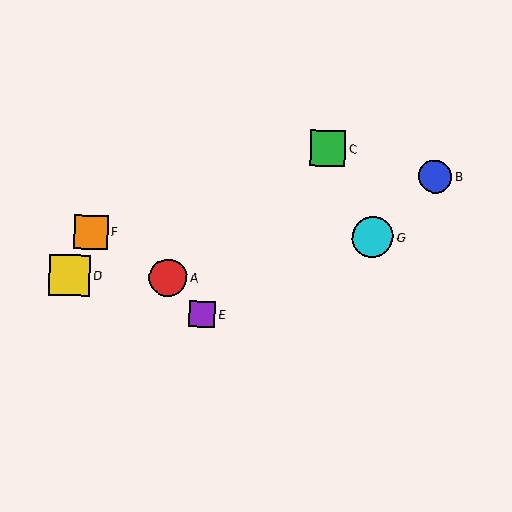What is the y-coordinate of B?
Object B is at y≈177.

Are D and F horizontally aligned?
No, D is at y≈275 and F is at y≈232.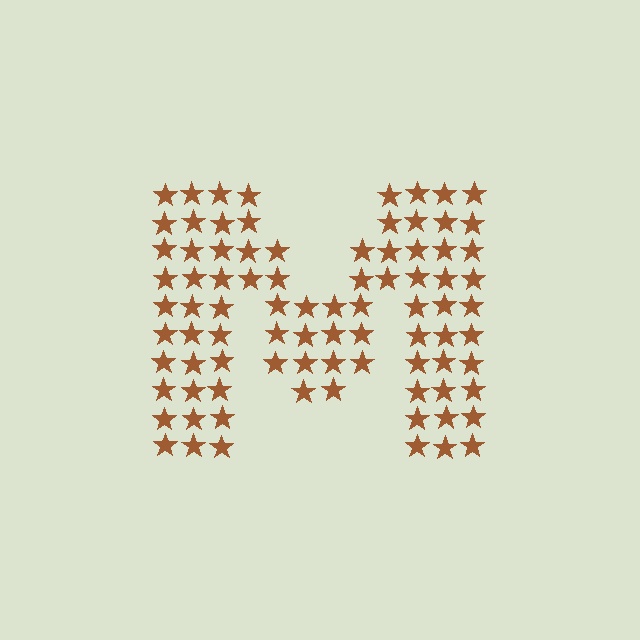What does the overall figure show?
The overall figure shows the letter M.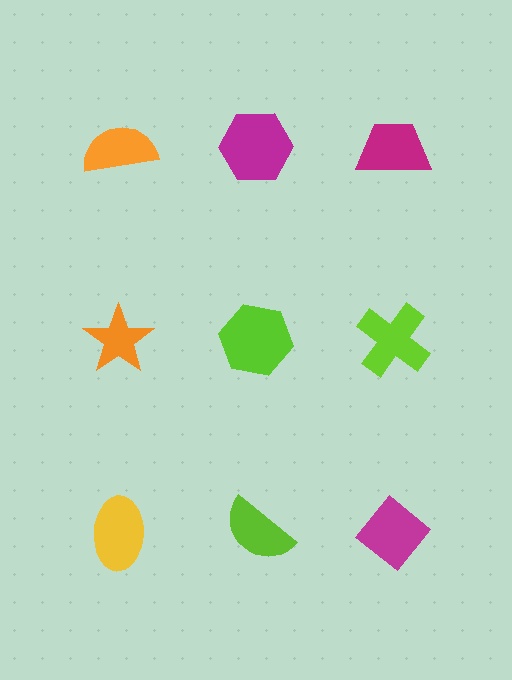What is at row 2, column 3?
A lime cross.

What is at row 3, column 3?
A magenta diamond.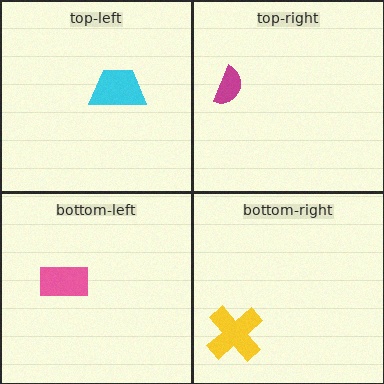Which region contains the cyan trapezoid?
The top-left region.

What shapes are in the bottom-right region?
The yellow cross.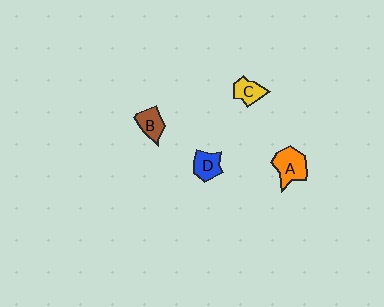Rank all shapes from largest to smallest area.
From largest to smallest: A (orange), D (blue), B (brown), C (yellow).